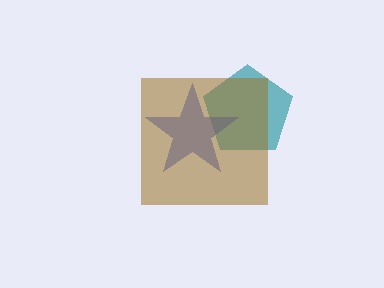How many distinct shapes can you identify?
There are 3 distinct shapes: a teal pentagon, a blue star, a brown square.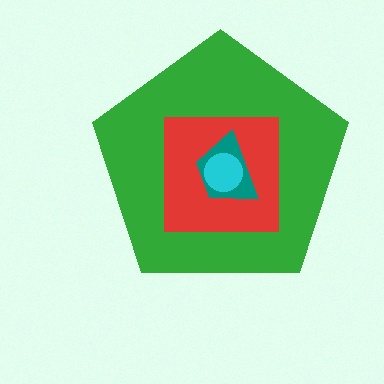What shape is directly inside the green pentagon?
The red square.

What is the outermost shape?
The green pentagon.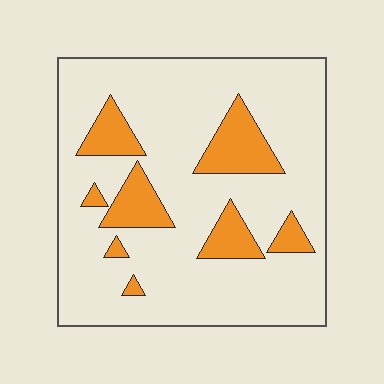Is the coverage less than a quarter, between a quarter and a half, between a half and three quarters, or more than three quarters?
Less than a quarter.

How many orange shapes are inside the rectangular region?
8.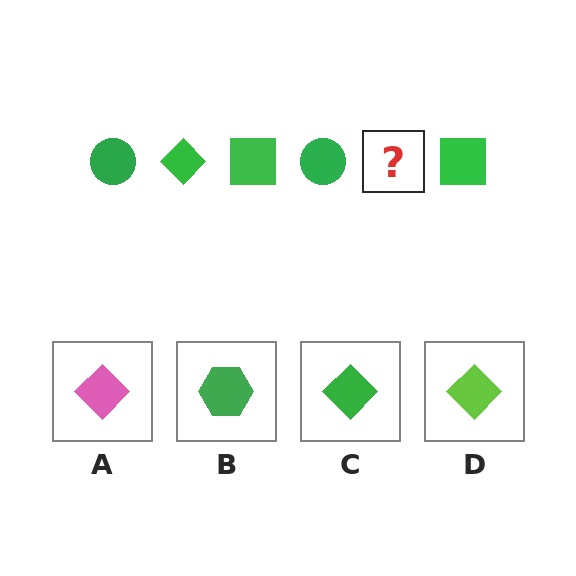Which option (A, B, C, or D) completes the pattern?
C.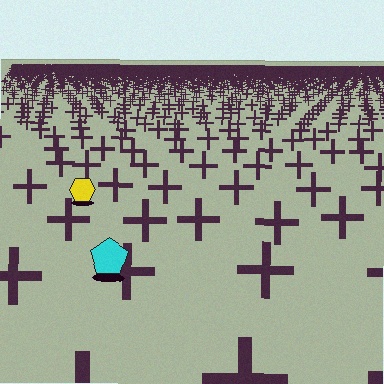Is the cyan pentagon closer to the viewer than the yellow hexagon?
Yes. The cyan pentagon is closer — you can tell from the texture gradient: the ground texture is coarser near it.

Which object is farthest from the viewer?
The yellow hexagon is farthest from the viewer. It appears smaller and the ground texture around it is denser.